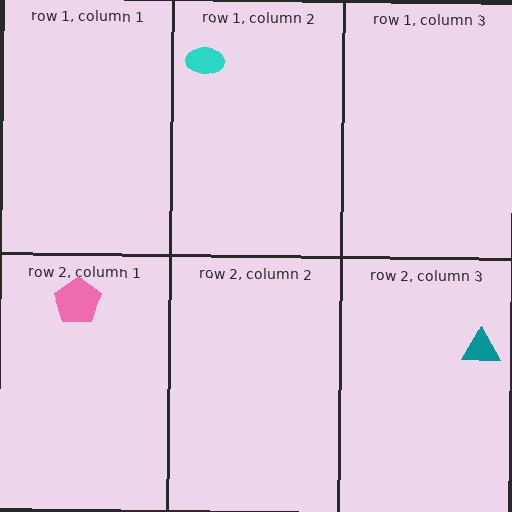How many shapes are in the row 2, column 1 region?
1.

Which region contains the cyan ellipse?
The row 1, column 2 region.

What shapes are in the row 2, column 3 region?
The teal triangle.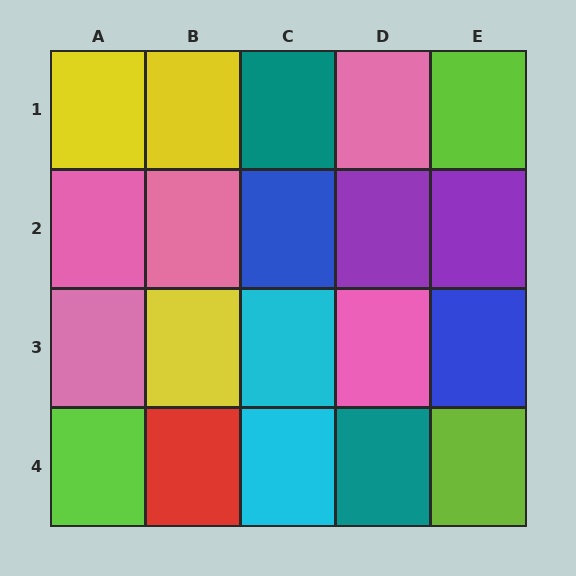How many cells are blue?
2 cells are blue.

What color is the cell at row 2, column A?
Pink.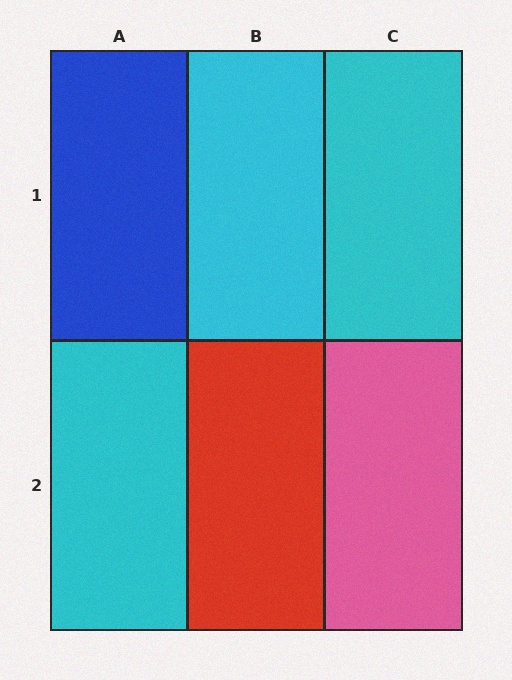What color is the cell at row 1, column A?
Blue.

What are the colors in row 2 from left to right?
Cyan, red, pink.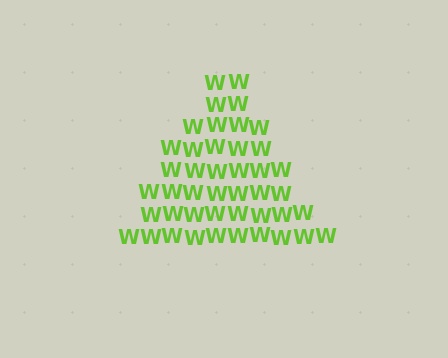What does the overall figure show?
The overall figure shows a triangle.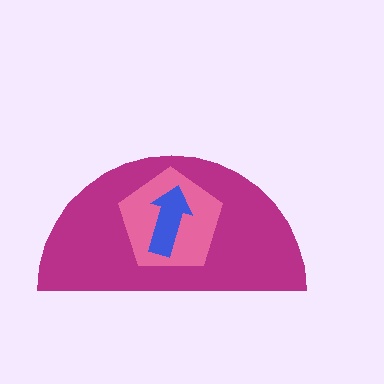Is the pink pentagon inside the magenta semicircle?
Yes.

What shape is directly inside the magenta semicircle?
The pink pentagon.